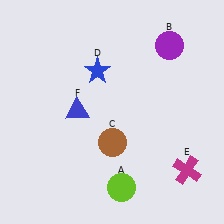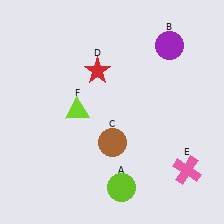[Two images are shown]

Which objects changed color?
D changed from blue to red. E changed from magenta to pink. F changed from blue to lime.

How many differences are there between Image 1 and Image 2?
There are 3 differences between the two images.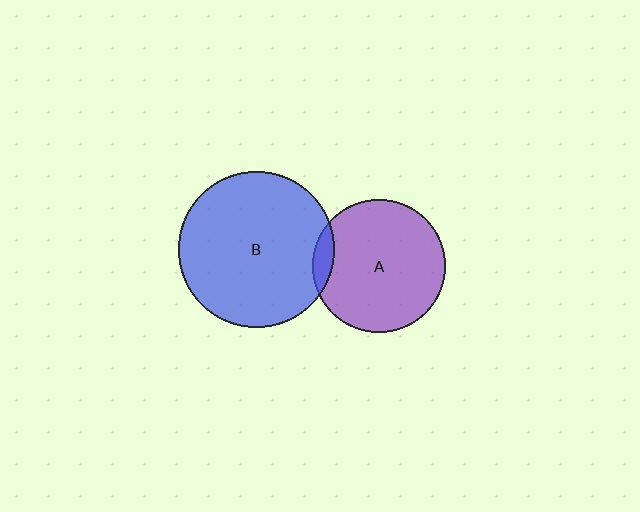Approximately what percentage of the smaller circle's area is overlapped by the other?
Approximately 5%.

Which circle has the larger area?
Circle B (blue).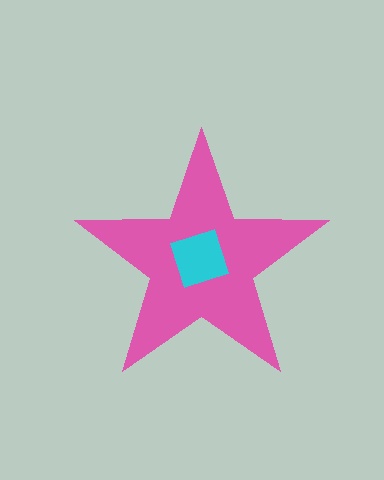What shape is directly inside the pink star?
The cyan diamond.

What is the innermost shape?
The cyan diamond.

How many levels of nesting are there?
2.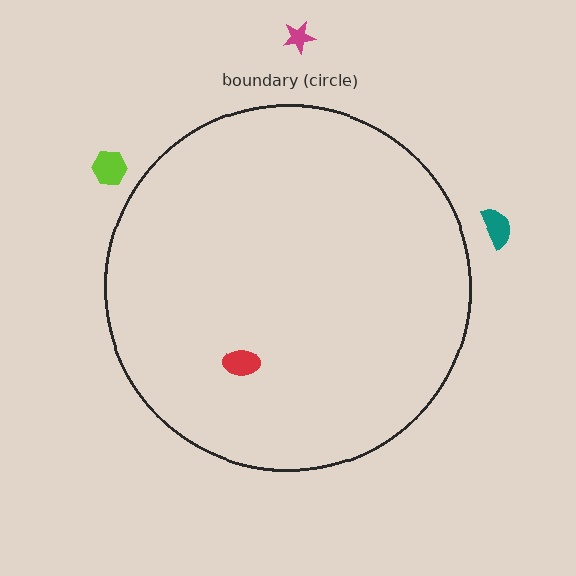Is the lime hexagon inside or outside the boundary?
Outside.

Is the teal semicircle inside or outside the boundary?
Outside.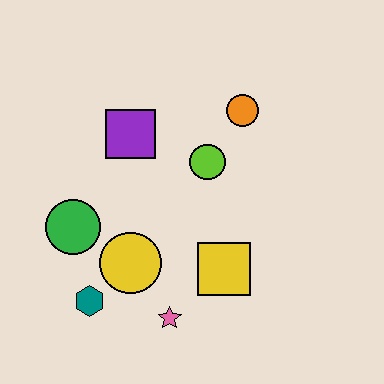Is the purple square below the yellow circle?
No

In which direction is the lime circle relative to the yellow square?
The lime circle is above the yellow square.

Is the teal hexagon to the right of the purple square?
No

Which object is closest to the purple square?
The lime circle is closest to the purple square.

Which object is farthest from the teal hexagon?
The orange circle is farthest from the teal hexagon.